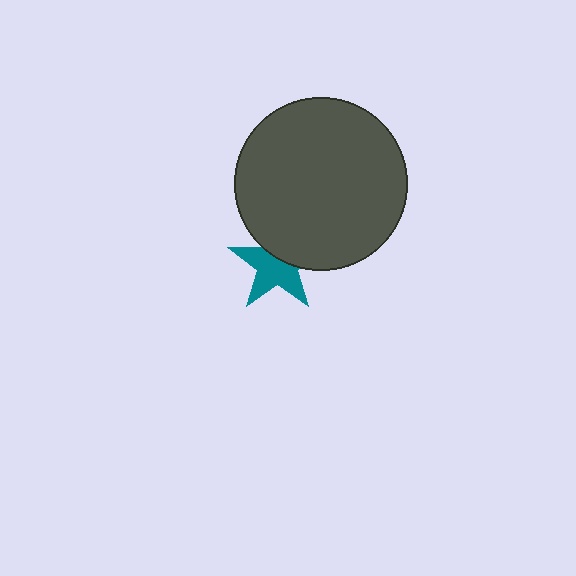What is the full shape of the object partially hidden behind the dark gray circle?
The partially hidden object is a teal star.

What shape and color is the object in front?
The object in front is a dark gray circle.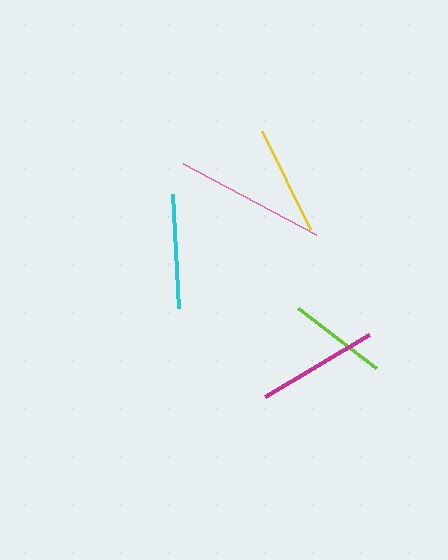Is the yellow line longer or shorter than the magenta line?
The magenta line is longer than the yellow line.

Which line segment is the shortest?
The lime line is the shortest at approximately 98 pixels.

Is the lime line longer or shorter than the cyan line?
The cyan line is longer than the lime line.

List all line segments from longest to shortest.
From longest to shortest: pink, magenta, cyan, yellow, lime.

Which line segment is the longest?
The pink line is the longest at approximately 150 pixels.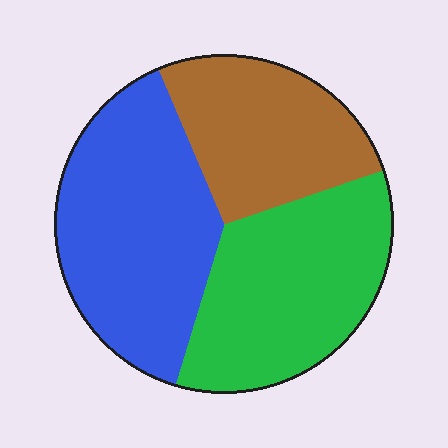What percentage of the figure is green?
Green takes up between a third and a half of the figure.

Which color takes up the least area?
Brown, at roughly 25%.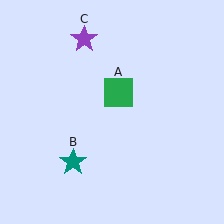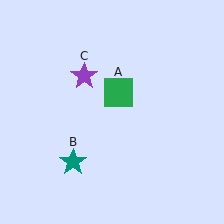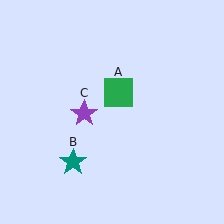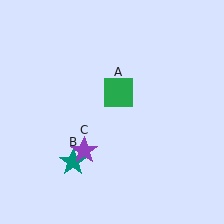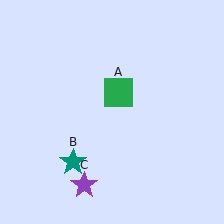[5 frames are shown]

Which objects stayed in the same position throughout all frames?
Green square (object A) and teal star (object B) remained stationary.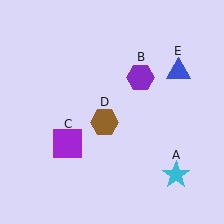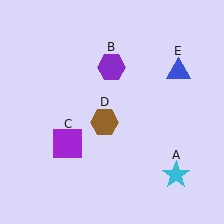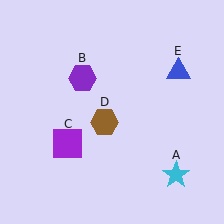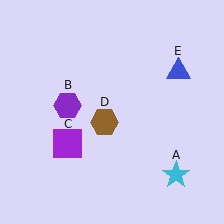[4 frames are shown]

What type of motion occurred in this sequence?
The purple hexagon (object B) rotated counterclockwise around the center of the scene.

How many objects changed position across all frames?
1 object changed position: purple hexagon (object B).